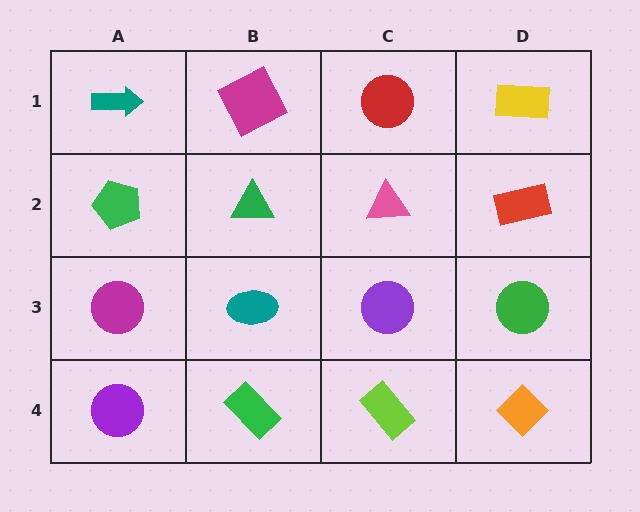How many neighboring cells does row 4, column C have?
3.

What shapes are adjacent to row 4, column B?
A teal ellipse (row 3, column B), a purple circle (row 4, column A), a lime rectangle (row 4, column C).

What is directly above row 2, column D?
A yellow rectangle.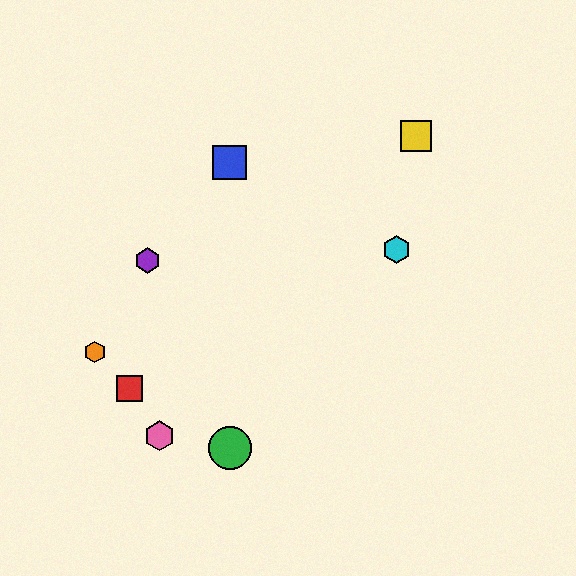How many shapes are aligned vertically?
2 shapes (the blue square, the green circle) are aligned vertically.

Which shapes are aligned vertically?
The blue square, the green circle are aligned vertically.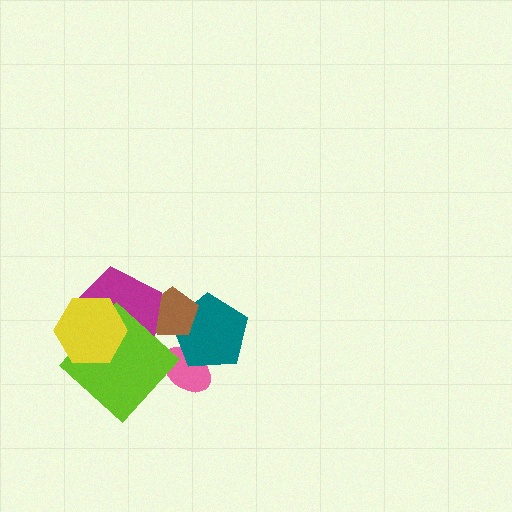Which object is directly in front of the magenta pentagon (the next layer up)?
The lime diamond is directly in front of the magenta pentagon.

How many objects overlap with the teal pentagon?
2 objects overlap with the teal pentagon.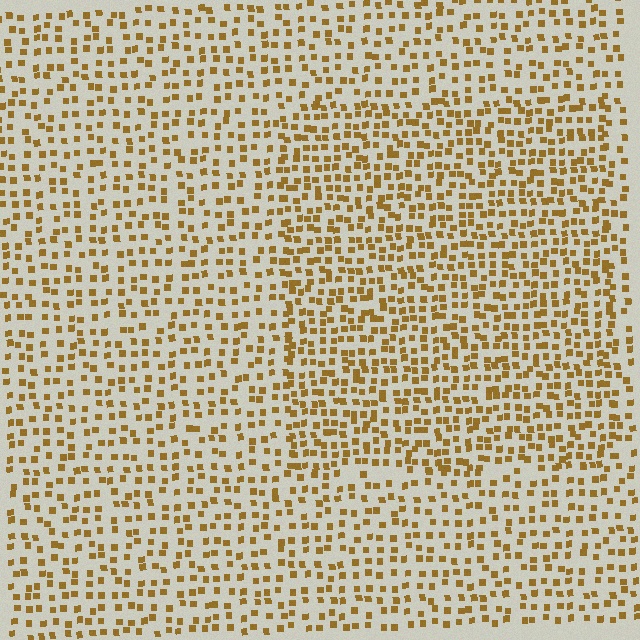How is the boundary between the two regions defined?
The boundary is defined by a change in element density (approximately 1.5x ratio). All elements are the same color, size, and shape.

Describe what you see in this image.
The image contains small brown elements arranged at two different densities. A rectangle-shaped region is visible where the elements are more densely packed than the surrounding area.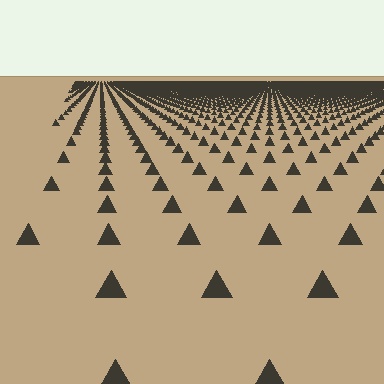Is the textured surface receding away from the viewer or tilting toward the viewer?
The surface is receding away from the viewer. Texture elements get smaller and denser toward the top.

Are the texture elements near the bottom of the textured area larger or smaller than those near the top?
Larger. Near the bottom, elements are closer to the viewer and appear at a bigger on-screen size.